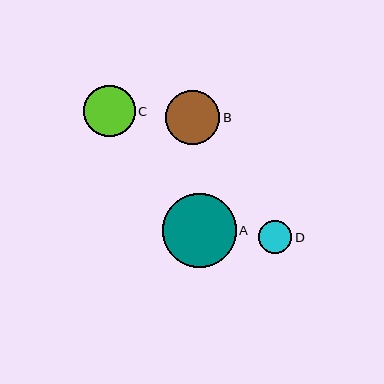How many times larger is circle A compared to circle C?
Circle A is approximately 1.4 times the size of circle C.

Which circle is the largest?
Circle A is the largest with a size of approximately 74 pixels.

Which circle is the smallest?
Circle D is the smallest with a size of approximately 33 pixels.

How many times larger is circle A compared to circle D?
Circle A is approximately 2.2 times the size of circle D.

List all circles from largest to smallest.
From largest to smallest: A, B, C, D.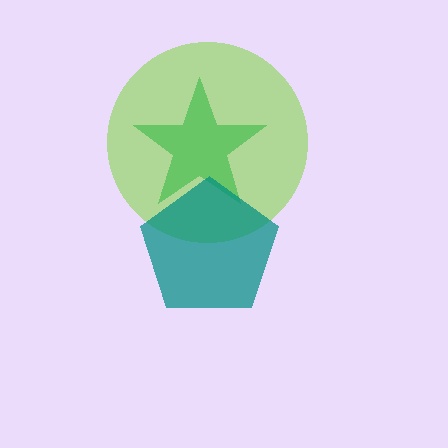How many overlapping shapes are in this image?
There are 3 overlapping shapes in the image.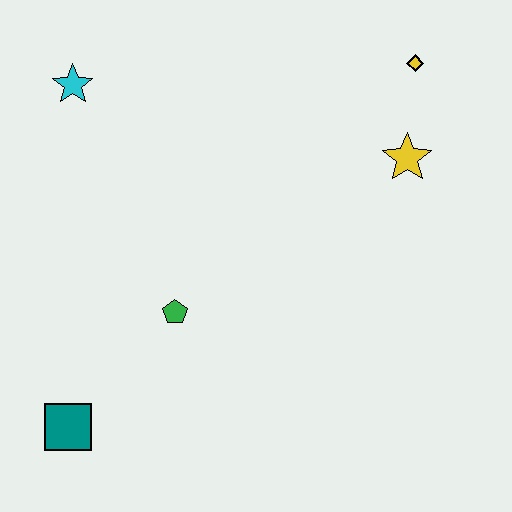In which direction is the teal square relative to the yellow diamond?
The teal square is below the yellow diamond.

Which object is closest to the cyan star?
The green pentagon is closest to the cyan star.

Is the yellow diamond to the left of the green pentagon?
No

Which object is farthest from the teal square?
The yellow diamond is farthest from the teal square.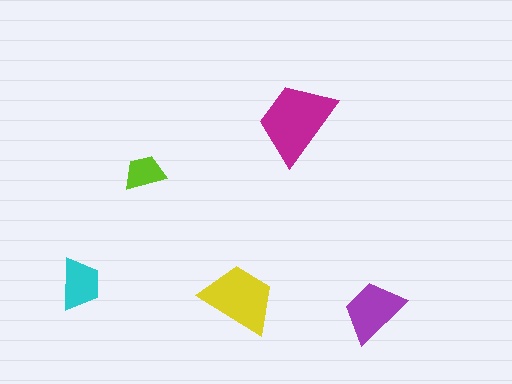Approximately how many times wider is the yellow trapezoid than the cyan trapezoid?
About 1.5 times wider.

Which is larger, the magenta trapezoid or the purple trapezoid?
The magenta one.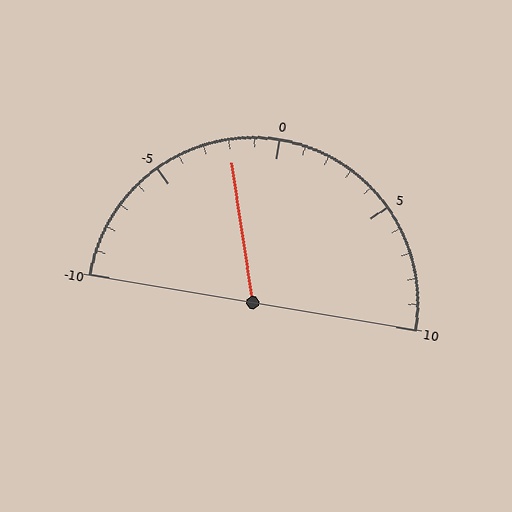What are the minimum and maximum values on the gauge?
The gauge ranges from -10 to 10.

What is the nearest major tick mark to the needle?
The nearest major tick mark is 0.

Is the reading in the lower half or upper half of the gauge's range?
The reading is in the lower half of the range (-10 to 10).